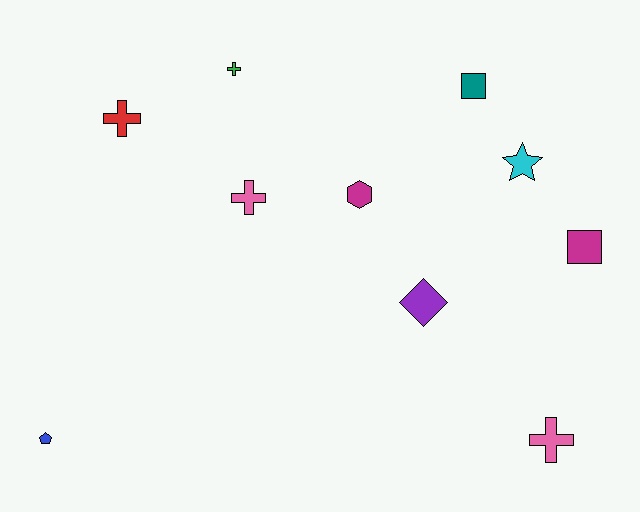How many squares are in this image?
There are 2 squares.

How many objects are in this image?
There are 10 objects.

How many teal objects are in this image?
There is 1 teal object.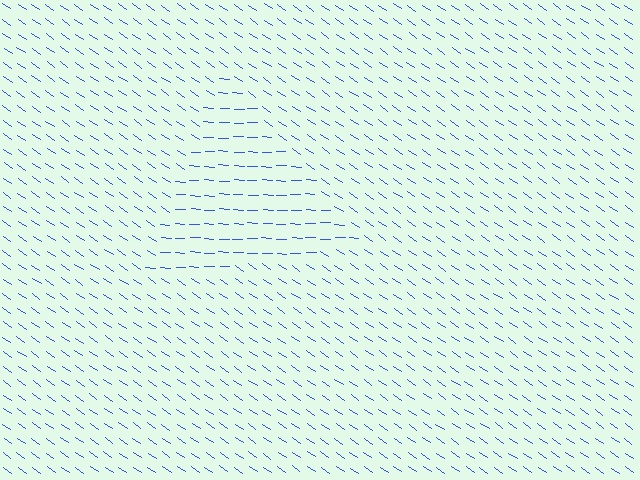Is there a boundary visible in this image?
Yes, there is a texture boundary formed by a change in line orientation.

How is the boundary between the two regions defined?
The boundary is defined purely by a change in line orientation (approximately 32 degrees difference). All lines are the same color and thickness.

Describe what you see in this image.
The image is filled with small blue line segments. A triangle region in the image has lines oriented differently from the surrounding lines, creating a visible texture boundary.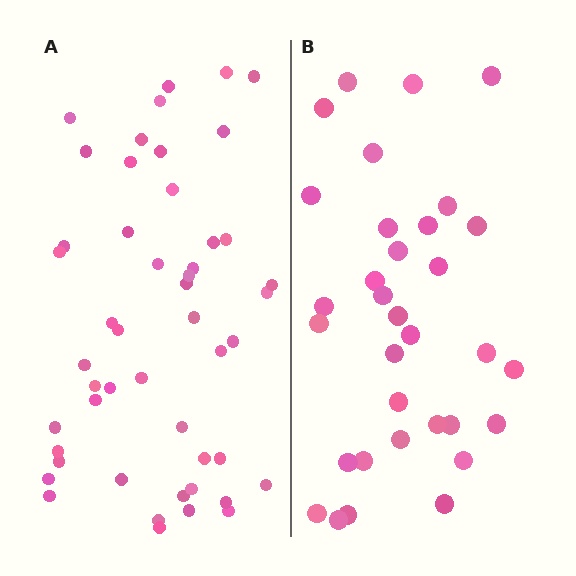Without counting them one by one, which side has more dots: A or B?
Region A (the left region) has more dots.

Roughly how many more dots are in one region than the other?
Region A has approximately 15 more dots than region B.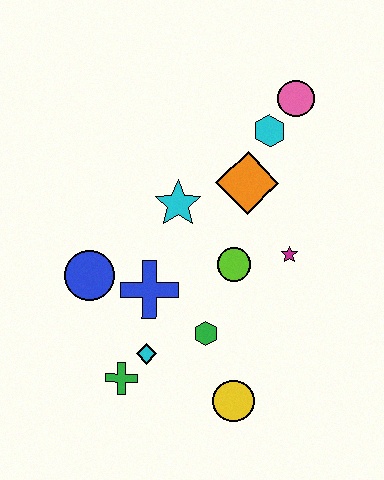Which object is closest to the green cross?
The cyan diamond is closest to the green cross.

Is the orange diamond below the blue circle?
No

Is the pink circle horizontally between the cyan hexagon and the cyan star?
No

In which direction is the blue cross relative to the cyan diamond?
The blue cross is above the cyan diamond.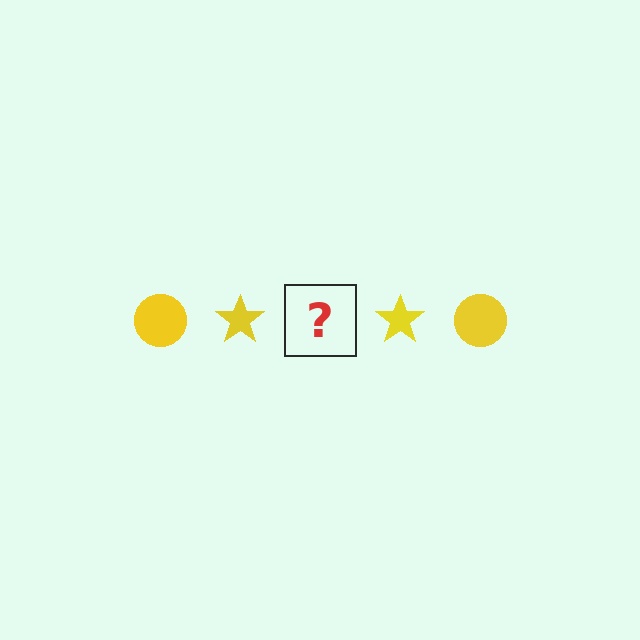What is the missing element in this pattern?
The missing element is a yellow circle.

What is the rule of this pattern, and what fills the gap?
The rule is that the pattern cycles through circle, star shapes in yellow. The gap should be filled with a yellow circle.